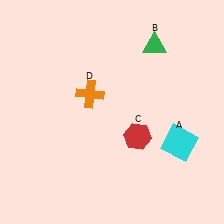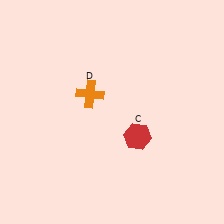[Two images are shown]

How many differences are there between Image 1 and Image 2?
There are 2 differences between the two images.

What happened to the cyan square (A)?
The cyan square (A) was removed in Image 2. It was in the bottom-right area of Image 1.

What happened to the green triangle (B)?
The green triangle (B) was removed in Image 2. It was in the top-right area of Image 1.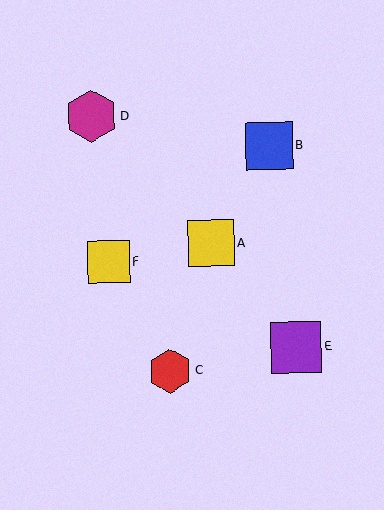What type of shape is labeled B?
Shape B is a blue square.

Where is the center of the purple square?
The center of the purple square is at (296, 347).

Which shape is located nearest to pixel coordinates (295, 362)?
The purple square (labeled E) at (296, 347) is nearest to that location.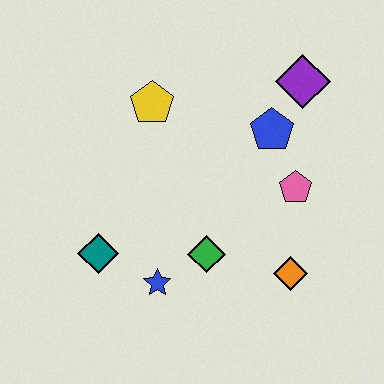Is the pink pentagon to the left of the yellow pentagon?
No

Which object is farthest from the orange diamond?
The yellow pentagon is farthest from the orange diamond.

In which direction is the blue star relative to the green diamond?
The blue star is to the left of the green diamond.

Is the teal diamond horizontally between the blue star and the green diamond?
No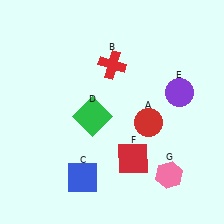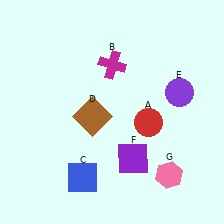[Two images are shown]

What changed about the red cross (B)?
In Image 1, B is red. In Image 2, it changed to magenta.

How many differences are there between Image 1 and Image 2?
There are 3 differences between the two images.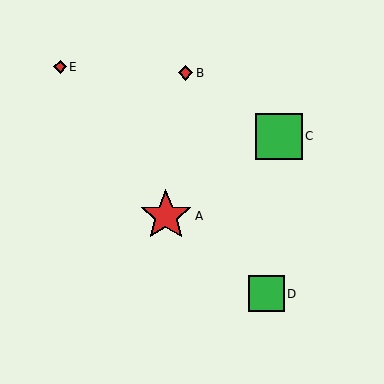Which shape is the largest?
The red star (labeled A) is the largest.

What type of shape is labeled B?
Shape B is a red diamond.